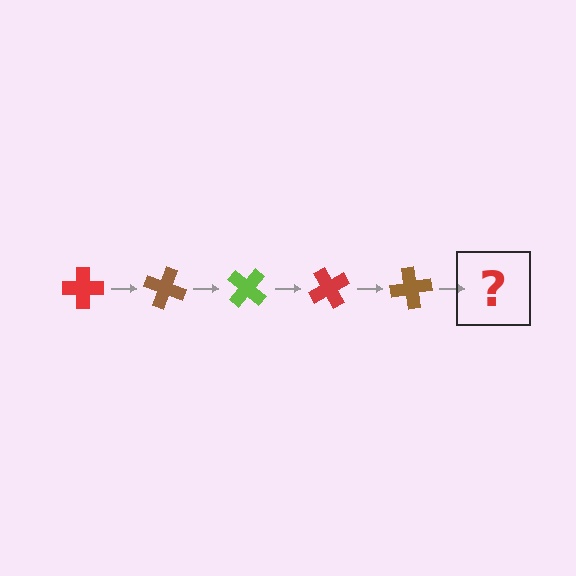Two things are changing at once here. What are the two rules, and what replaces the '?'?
The two rules are that it rotates 20 degrees each step and the color cycles through red, brown, and lime. The '?' should be a lime cross, rotated 100 degrees from the start.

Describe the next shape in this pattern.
It should be a lime cross, rotated 100 degrees from the start.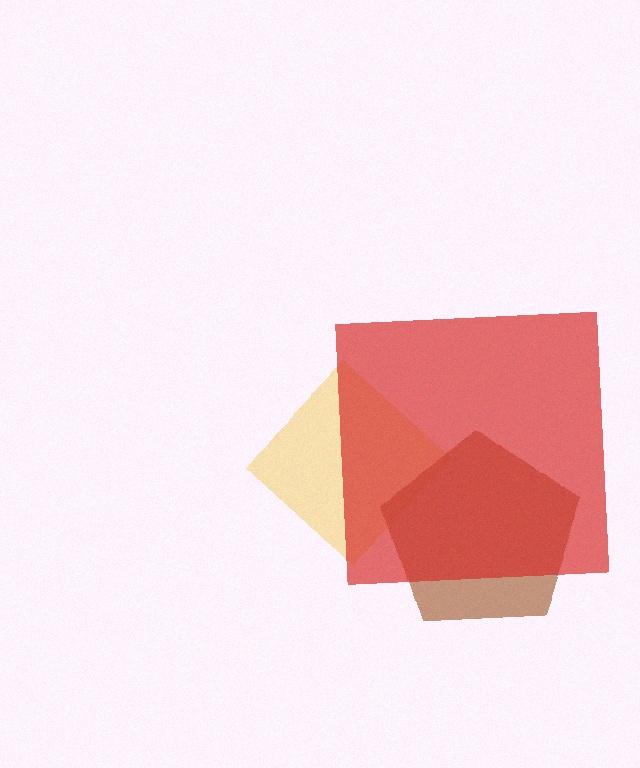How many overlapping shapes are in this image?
There are 3 overlapping shapes in the image.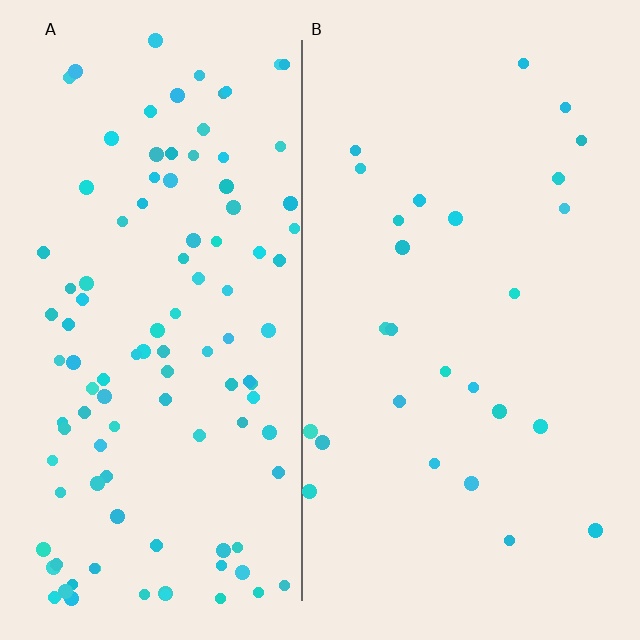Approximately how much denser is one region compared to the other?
Approximately 4.1× — region A over region B.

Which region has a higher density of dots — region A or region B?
A (the left).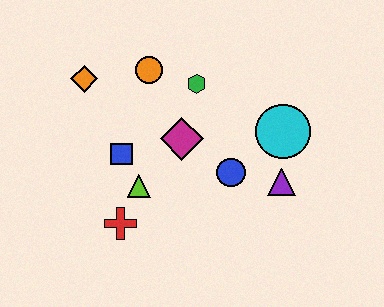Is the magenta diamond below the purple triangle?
No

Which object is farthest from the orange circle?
The purple triangle is farthest from the orange circle.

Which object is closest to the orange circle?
The green hexagon is closest to the orange circle.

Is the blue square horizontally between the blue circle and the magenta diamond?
No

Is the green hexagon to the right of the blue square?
Yes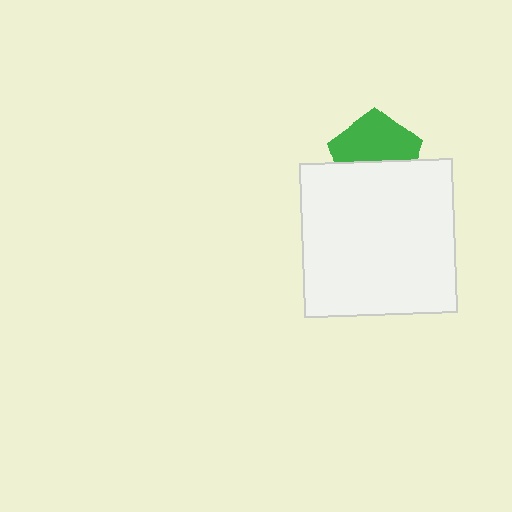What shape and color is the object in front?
The object in front is a white square.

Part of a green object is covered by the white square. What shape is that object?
It is a pentagon.